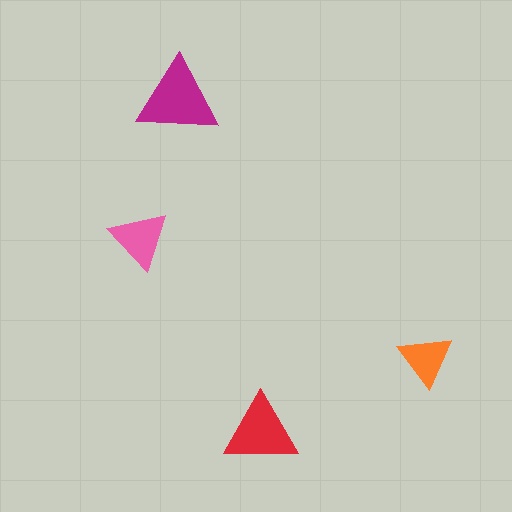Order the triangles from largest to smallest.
the magenta one, the red one, the pink one, the orange one.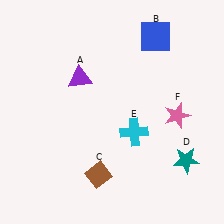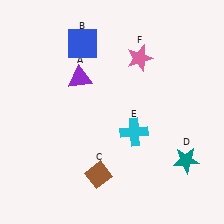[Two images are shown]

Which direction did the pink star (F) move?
The pink star (F) moved up.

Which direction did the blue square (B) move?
The blue square (B) moved left.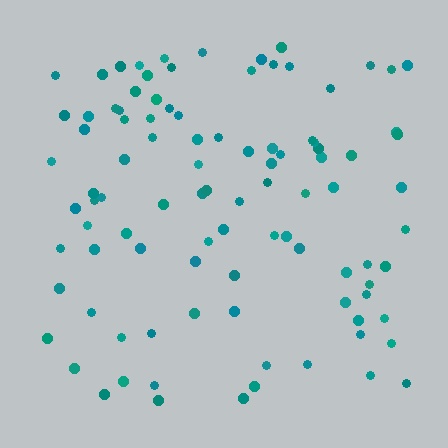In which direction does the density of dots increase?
From bottom to top, with the top side densest.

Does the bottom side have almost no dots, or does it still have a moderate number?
Still a moderate number, just noticeably fewer than the top.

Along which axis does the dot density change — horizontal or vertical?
Vertical.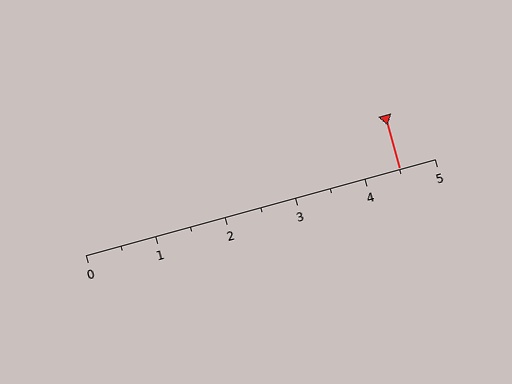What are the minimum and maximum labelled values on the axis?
The axis runs from 0 to 5.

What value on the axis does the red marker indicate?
The marker indicates approximately 4.5.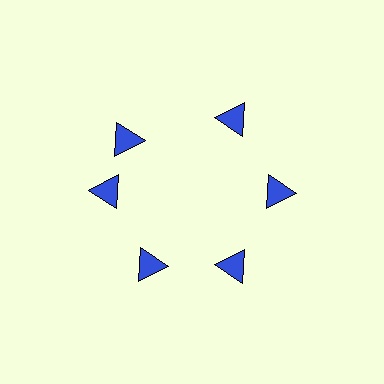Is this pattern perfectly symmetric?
No. The 6 blue triangles are arranged in a ring, but one element near the 11 o'clock position is rotated out of alignment along the ring, breaking the 6-fold rotational symmetry.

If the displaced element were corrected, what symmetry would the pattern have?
It would have 6-fold rotational symmetry — the pattern would map onto itself every 60 degrees.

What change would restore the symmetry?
The symmetry would be restored by rotating it back into even spacing with its neighbors so that all 6 triangles sit at equal angles and equal distance from the center.